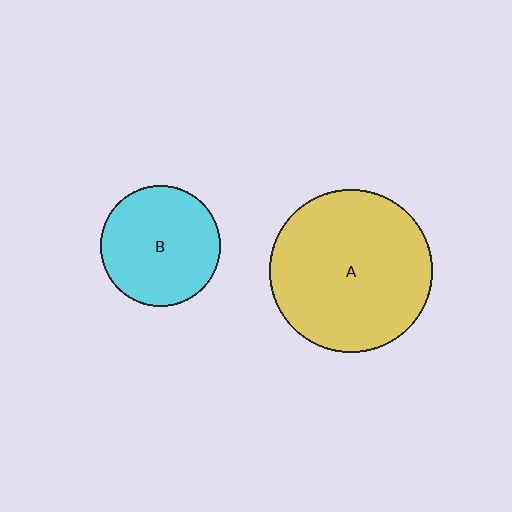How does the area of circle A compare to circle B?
Approximately 1.8 times.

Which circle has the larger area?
Circle A (yellow).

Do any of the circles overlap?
No, none of the circles overlap.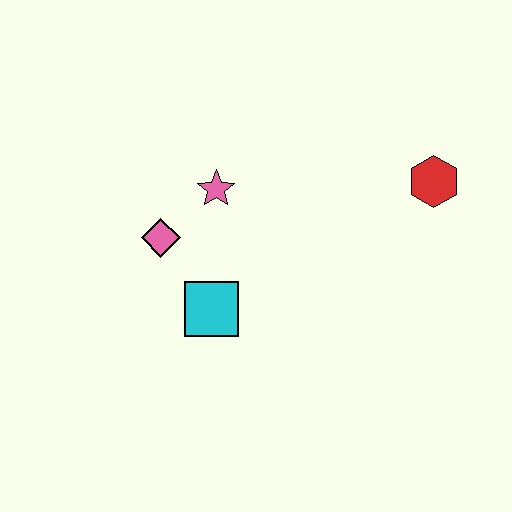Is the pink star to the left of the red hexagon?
Yes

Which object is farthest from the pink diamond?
The red hexagon is farthest from the pink diamond.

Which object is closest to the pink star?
The pink diamond is closest to the pink star.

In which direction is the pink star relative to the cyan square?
The pink star is above the cyan square.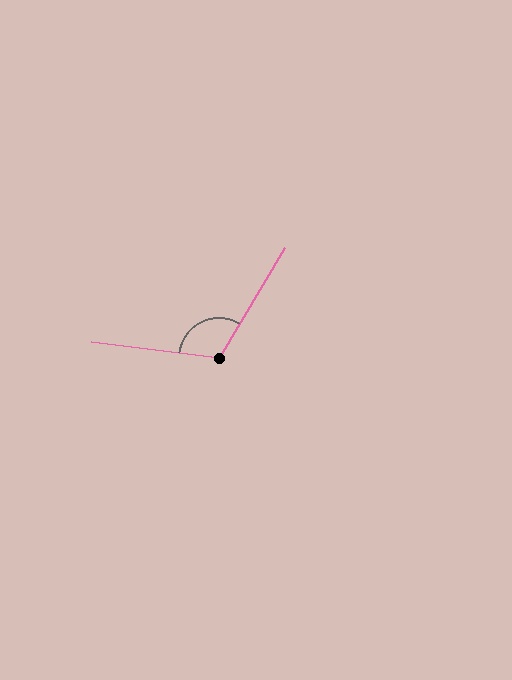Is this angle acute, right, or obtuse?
It is obtuse.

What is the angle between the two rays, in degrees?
Approximately 114 degrees.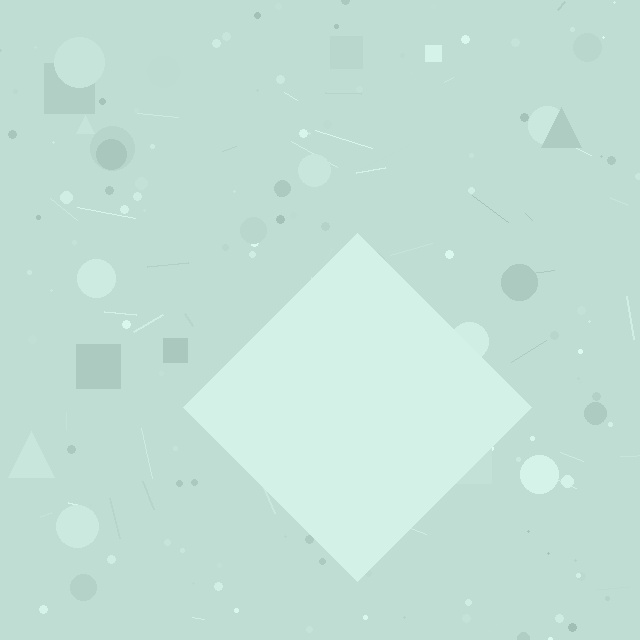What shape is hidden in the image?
A diamond is hidden in the image.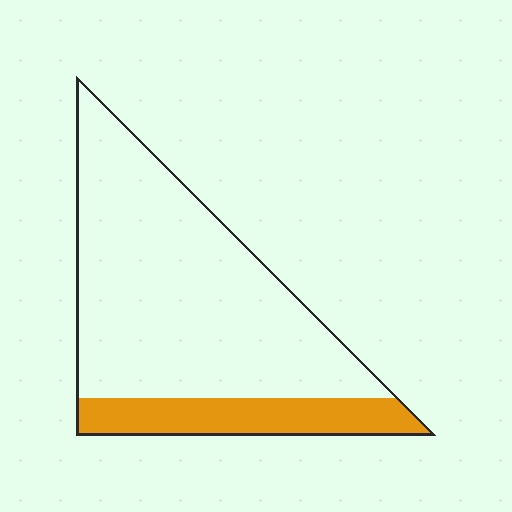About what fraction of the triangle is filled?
About one fifth (1/5).